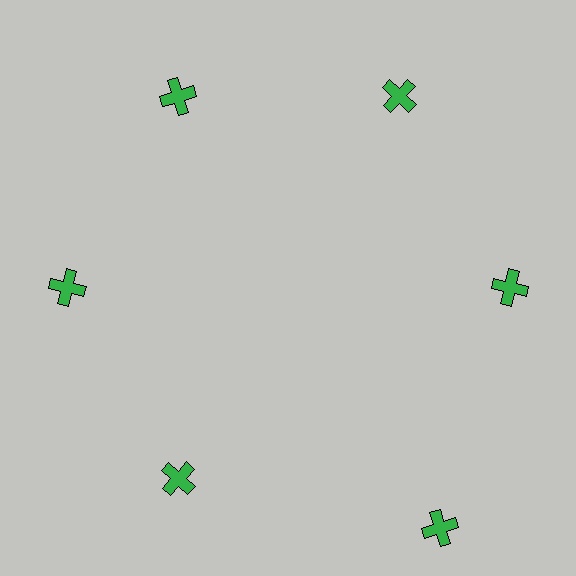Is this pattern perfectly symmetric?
No. The 6 green crosses are arranged in a ring, but one element near the 5 o'clock position is pushed outward from the center, breaking the 6-fold rotational symmetry.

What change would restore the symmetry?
The symmetry would be restored by moving it inward, back onto the ring so that all 6 crosses sit at equal angles and equal distance from the center.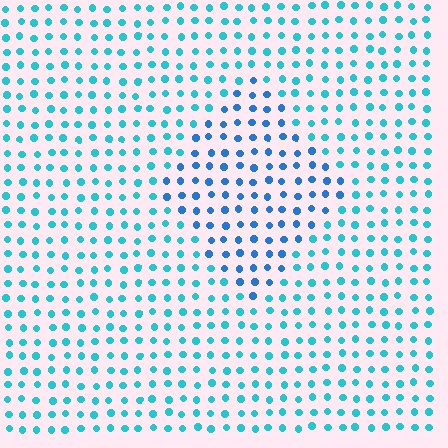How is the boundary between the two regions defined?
The boundary is defined purely by a slight shift in hue (about 28 degrees). Spacing, size, and orientation are identical on both sides.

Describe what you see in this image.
The image is filled with small cyan elements in a uniform arrangement. A diamond-shaped region is visible where the elements are tinted to a slightly different hue, forming a subtle color boundary.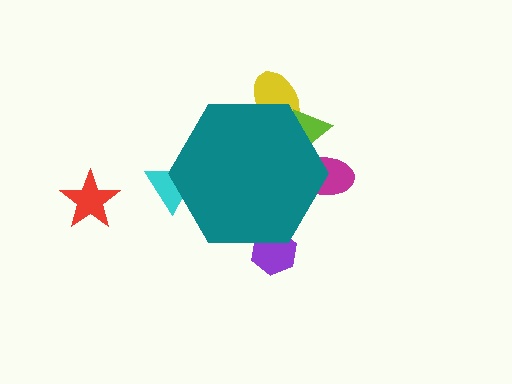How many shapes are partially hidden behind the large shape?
5 shapes are partially hidden.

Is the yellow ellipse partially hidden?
Yes, the yellow ellipse is partially hidden behind the teal hexagon.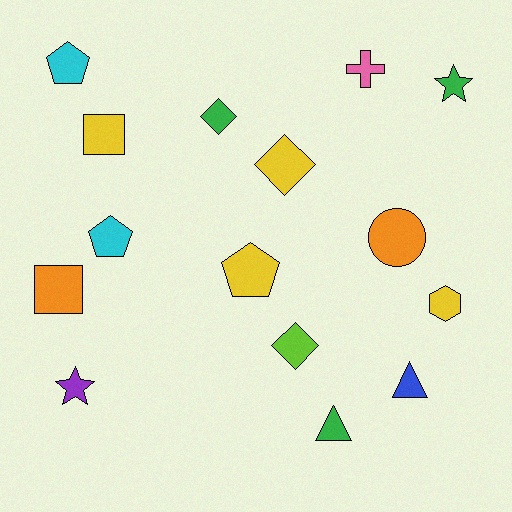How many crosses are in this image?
There is 1 cross.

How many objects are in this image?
There are 15 objects.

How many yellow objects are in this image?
There are 4 yellow objects.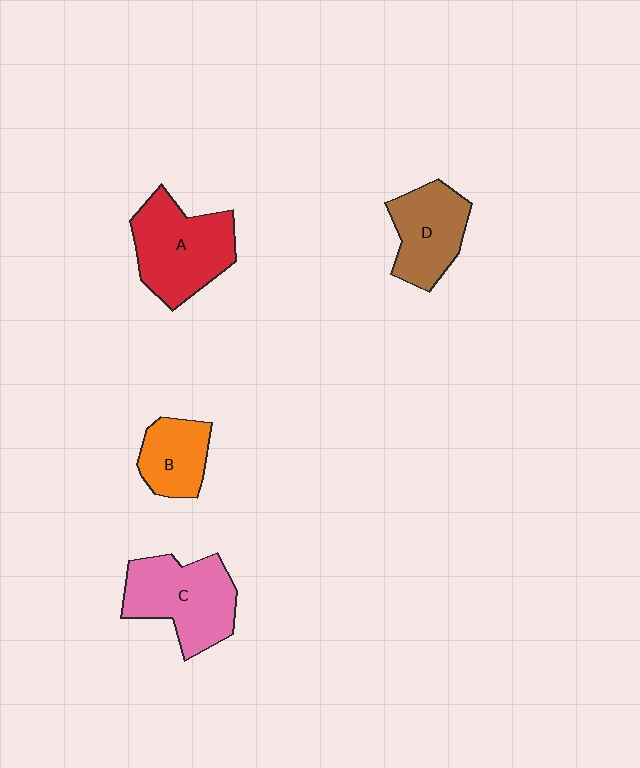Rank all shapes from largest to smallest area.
From largest to smallest: A (red), C (pink), D (brown), B (orange).